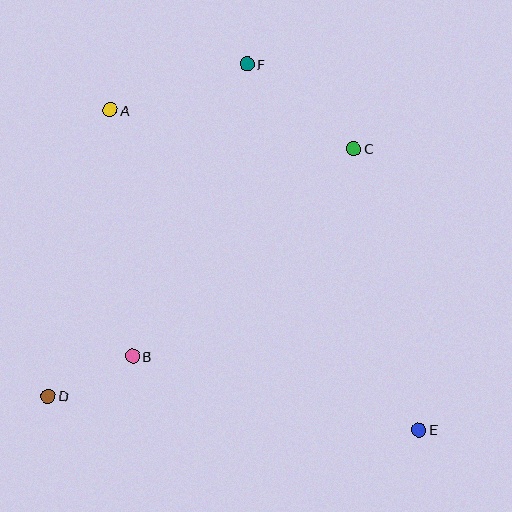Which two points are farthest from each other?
Points A and E are farthest from each other.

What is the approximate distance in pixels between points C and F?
The distance between C and F is approximately 136 pixels.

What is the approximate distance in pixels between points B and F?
The distance between B and F is approximately 314 pixels.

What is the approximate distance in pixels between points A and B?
The distance between A and B is approximately 248 pixels.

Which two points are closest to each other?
Points B and D are closest to each other.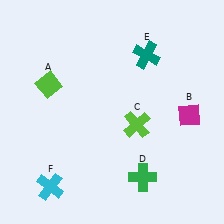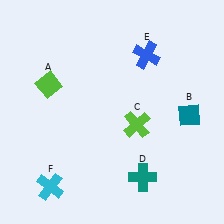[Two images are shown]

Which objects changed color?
B changed from magenta to teal. D changed from green to teal. E changed from teal to blue.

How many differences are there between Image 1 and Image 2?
There are 3 differences between the two images.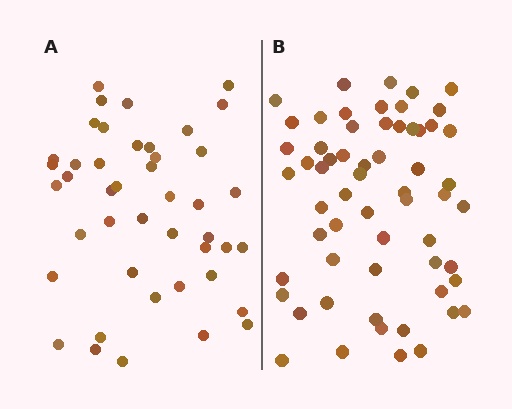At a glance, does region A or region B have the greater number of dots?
Region B (the right region) has more dots.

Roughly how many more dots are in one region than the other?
Region B has approximately 15 more dots than region A.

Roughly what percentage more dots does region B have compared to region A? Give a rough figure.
About 35% more.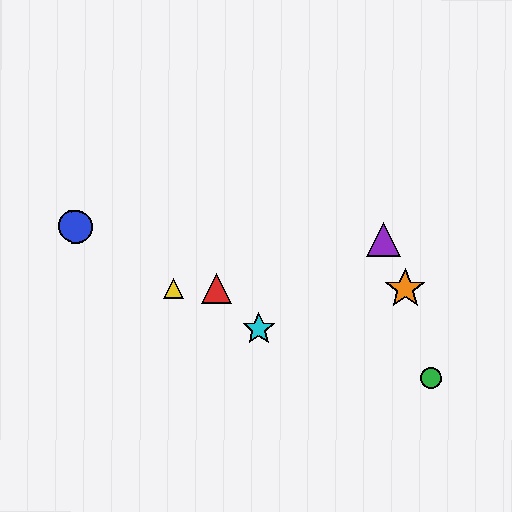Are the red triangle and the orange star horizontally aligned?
Yes, both are at y≈289.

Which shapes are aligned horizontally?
The red triangle, the yellow triangle, the orange star are aligned horizontally.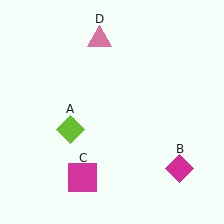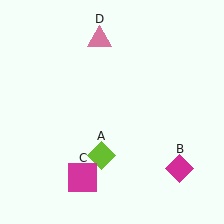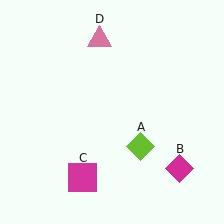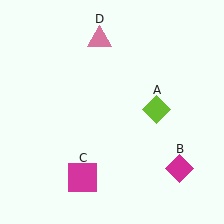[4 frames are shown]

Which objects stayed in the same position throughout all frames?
Magenta diamond (object B) and magenta square (object C) and pink triangle (object D) remained stationary.